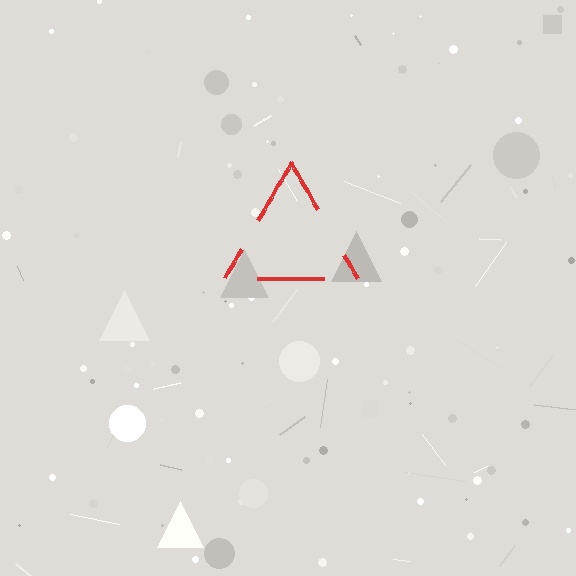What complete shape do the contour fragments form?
The contour fragments form a triangle.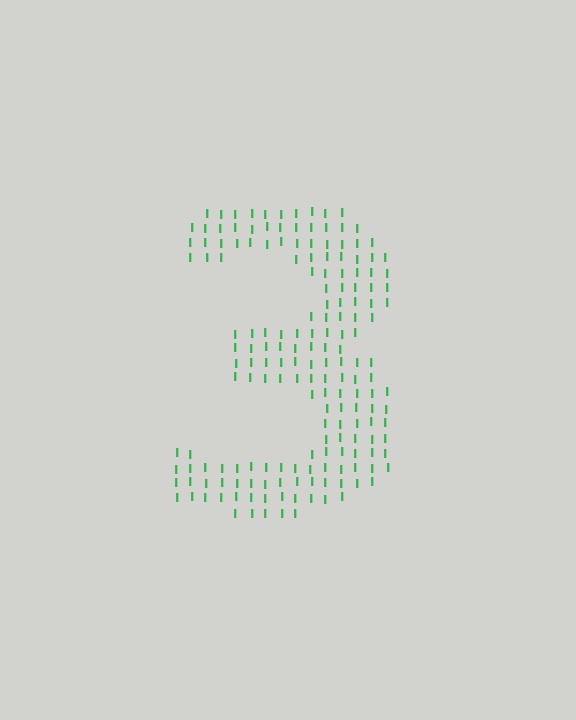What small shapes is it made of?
It is made of small letter I's.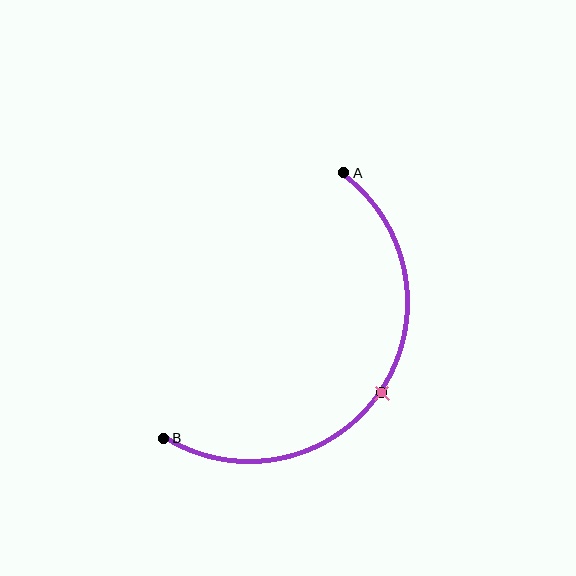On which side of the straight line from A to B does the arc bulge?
The arc bulges below and to the right of the straight line connecting A and B.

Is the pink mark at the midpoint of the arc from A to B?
Yes. The pink mark lies on the arc at equal arc-length from both A and B — it is the arc midpoint.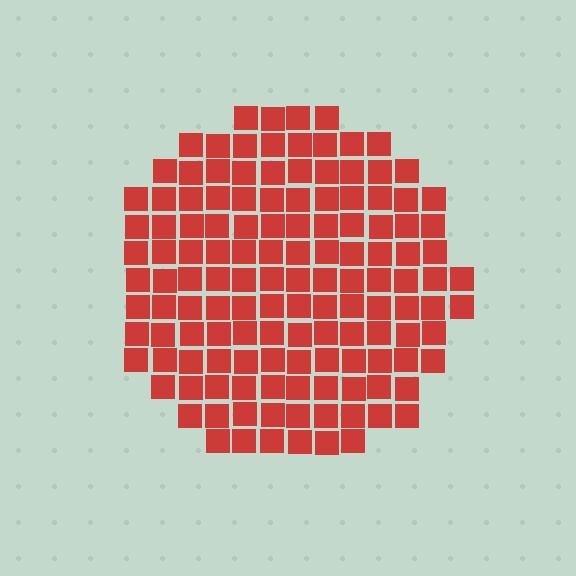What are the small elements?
The small elements are squares.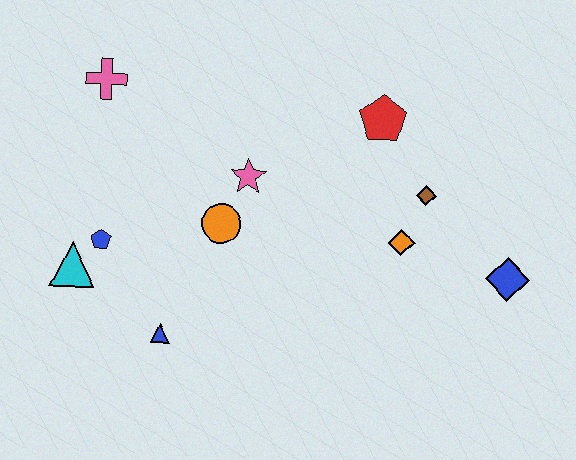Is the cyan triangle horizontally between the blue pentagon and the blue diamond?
No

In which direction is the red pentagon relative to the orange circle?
The red pentagon is to the right of the orange circle.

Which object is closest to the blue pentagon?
The cyan triangle is closest to the blue pentagon.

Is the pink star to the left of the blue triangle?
No